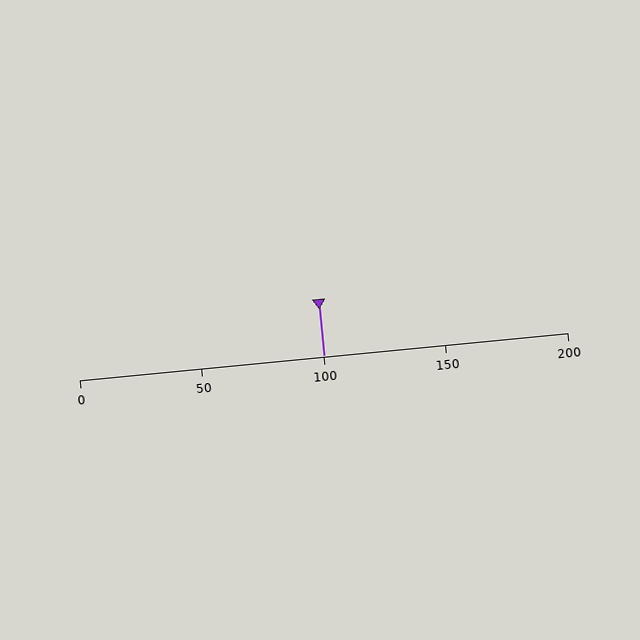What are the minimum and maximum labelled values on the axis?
The axis runs from 0 to 200.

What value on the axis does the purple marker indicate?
The marker indicates approximately 100.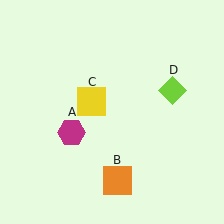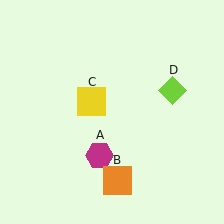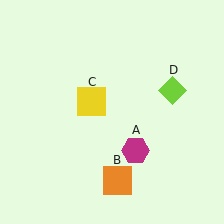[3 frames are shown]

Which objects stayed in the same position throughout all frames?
Orange square (object B) and yellow square (object C) and lime diamond (object D) remained stationary.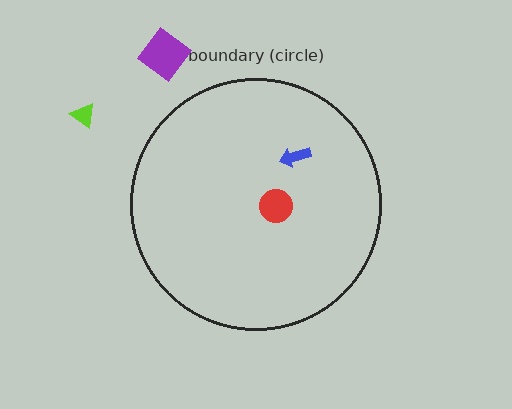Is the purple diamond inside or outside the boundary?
Outside.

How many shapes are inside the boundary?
2 inside, 2 outside.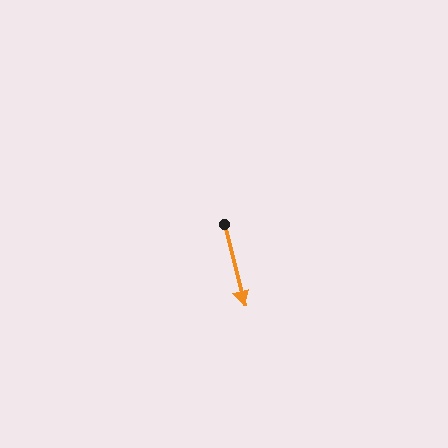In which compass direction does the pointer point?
South.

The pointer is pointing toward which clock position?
Roughly 6 o'clock.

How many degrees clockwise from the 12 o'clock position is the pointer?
Approximately 166 degrees.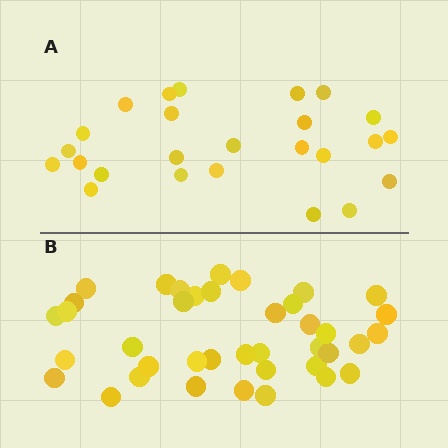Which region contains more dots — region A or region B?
Region B (the bottom region) has more dots.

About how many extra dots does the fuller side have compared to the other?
Region B has approximately 15 more dots than region A.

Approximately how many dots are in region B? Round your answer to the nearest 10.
About 40 dots. (The exact count is 39, which rounds to 40.)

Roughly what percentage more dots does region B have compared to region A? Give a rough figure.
About 55% more.